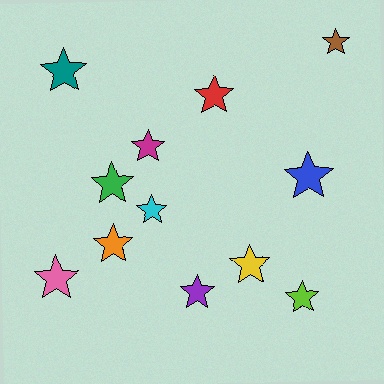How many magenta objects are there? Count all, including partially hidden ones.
There is 1 magenta object.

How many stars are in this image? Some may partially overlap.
There are 12 stars.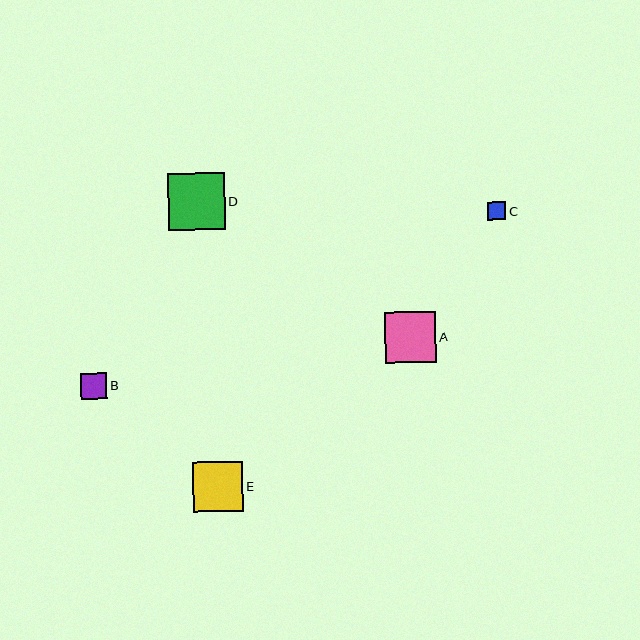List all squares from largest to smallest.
From largest to smallest: D, A, E, B, C.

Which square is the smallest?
Square C is the smallest with a size of approximately 18 pixels.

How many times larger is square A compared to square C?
Square A is approximately 2.9 times the size of square C.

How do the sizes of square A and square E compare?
Square A and square E are approximately the same size.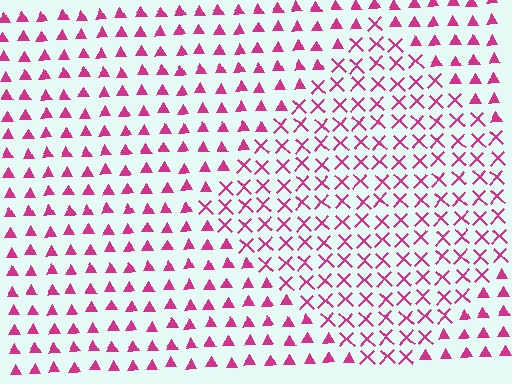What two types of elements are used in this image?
The image uses X marks inside the diamond region and triangles outside it.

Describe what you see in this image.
The image is filled with small magenta elements arranged in a uniform grid. A diamond-shaped region contains X marks, while the surrounding area contains triangles. The boundary is defined purely by the change in element shape.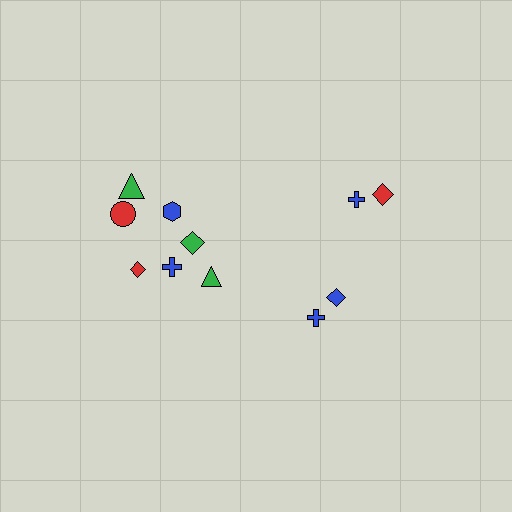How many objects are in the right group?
There are 4 objects.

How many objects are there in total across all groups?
There are 11 objects.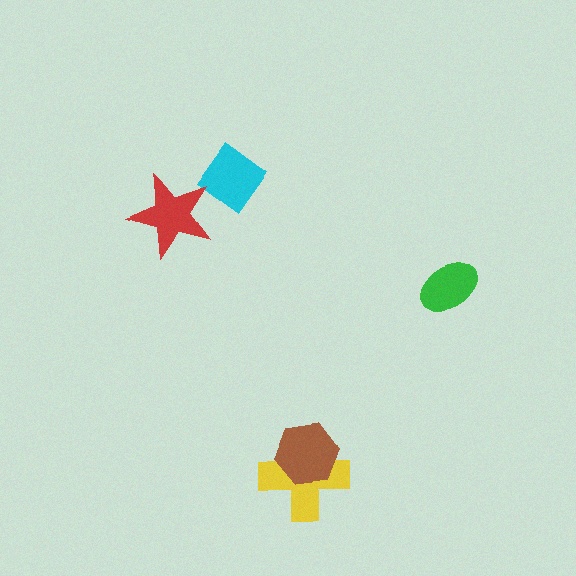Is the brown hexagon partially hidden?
No, no other shape covers it.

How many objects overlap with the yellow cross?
1 object overlaps with the yellow cross.